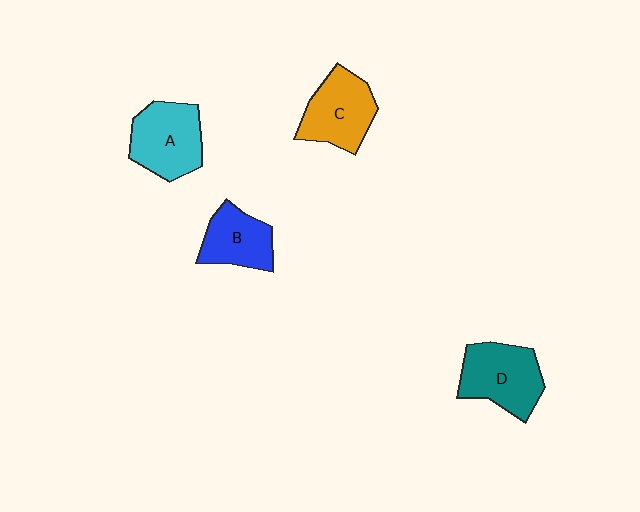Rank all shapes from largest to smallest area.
From largest to smallest: D (teal), A (cyan), C (orange), B (blue).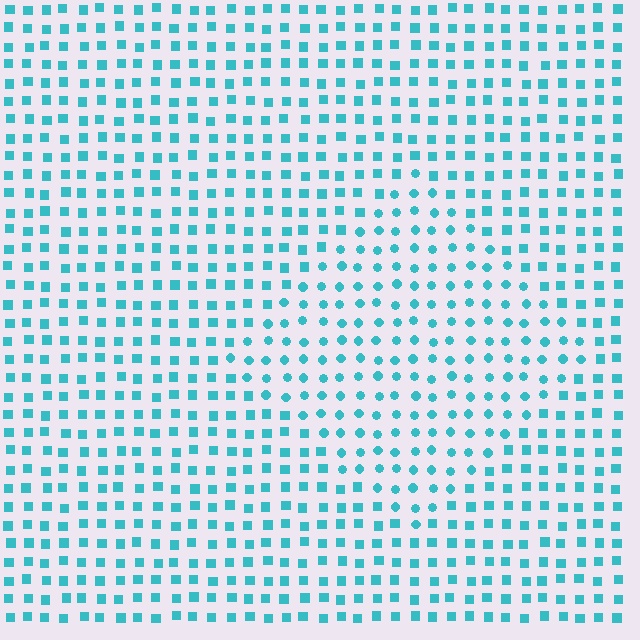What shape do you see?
I see a diamond.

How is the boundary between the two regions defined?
The boundary is defined by a change in element shape: circles inside vs. squares outside. All elements share the same color and spacing.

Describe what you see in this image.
The image is filled with small cyan elements arranged in a uniform grid. A diamond-shaped region contains circles, while the surrounding area contains squares. The boundary is defined purely by the change in element shape.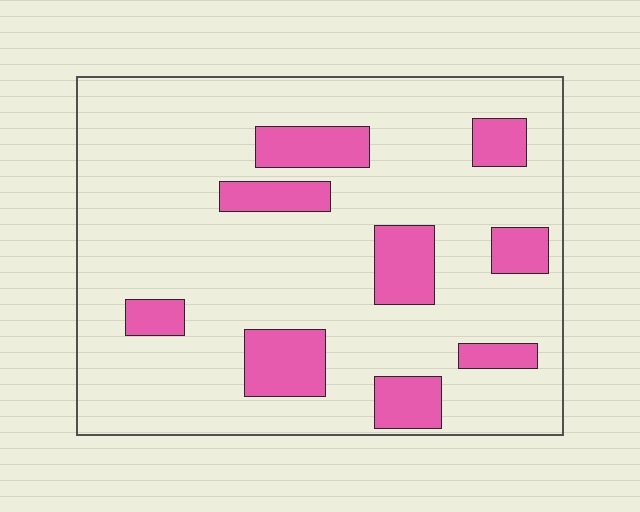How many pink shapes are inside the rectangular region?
9.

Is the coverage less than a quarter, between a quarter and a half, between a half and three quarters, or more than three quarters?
Less than a quarter.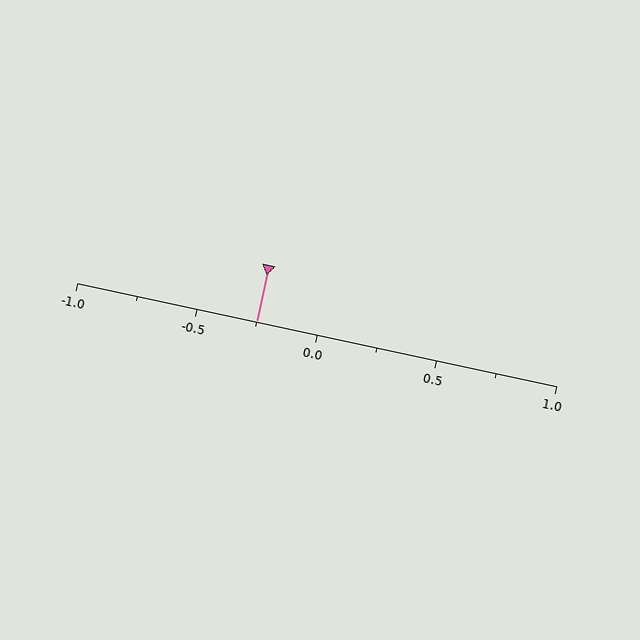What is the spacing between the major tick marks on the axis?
The major ticks are spaced 0.5 apart.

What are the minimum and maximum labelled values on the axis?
The axis runs from -1.0 to 1.0.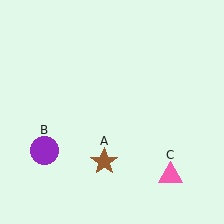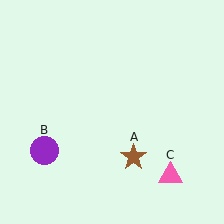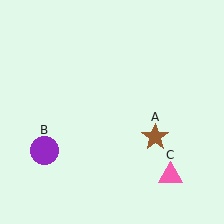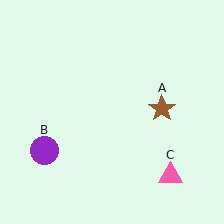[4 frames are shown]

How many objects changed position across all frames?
1 object changed position: brown star (object A).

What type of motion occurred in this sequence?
The brown star (object A) rotated counterclockwise around the center of the scene.